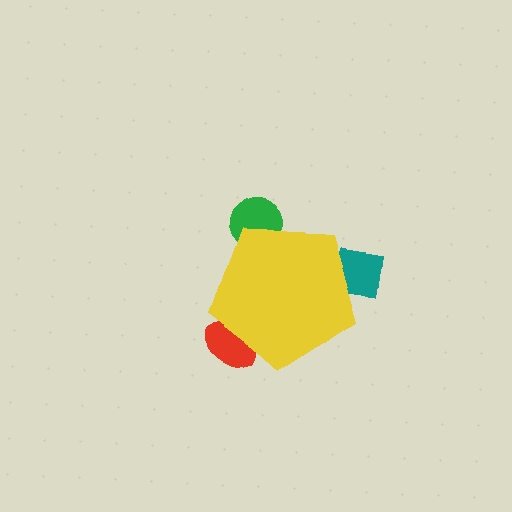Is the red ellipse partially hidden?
Yes, the red ellipse is partially hidden behind the yellow pentagon.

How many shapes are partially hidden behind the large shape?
3 shapes are partially hidden.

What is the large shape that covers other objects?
A yellow pentagon.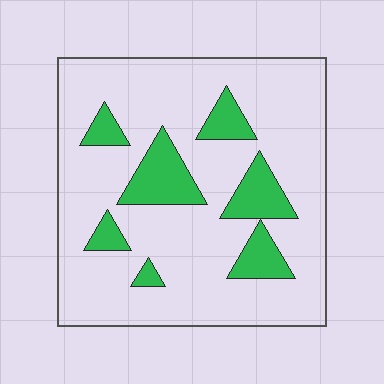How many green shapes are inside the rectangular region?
7.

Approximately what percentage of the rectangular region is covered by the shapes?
Approximately 20%.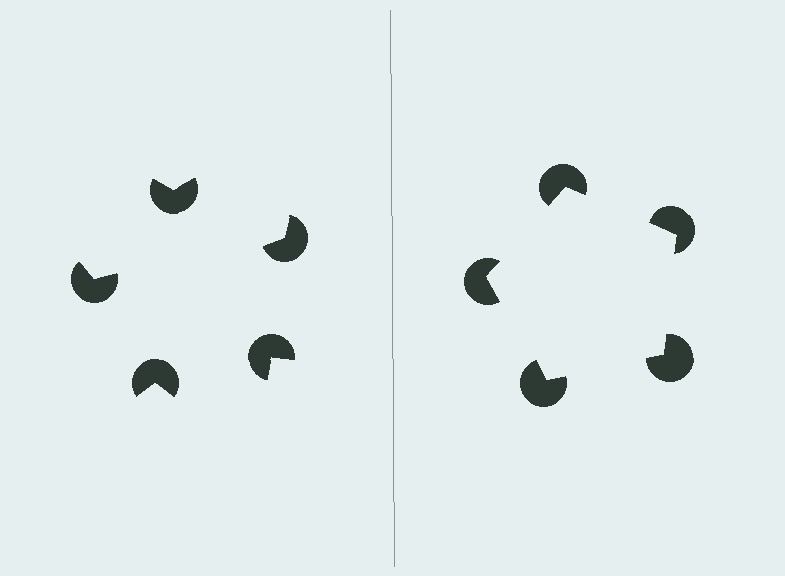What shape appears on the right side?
An illusory pentagon.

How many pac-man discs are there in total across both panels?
10 — 5 on each side.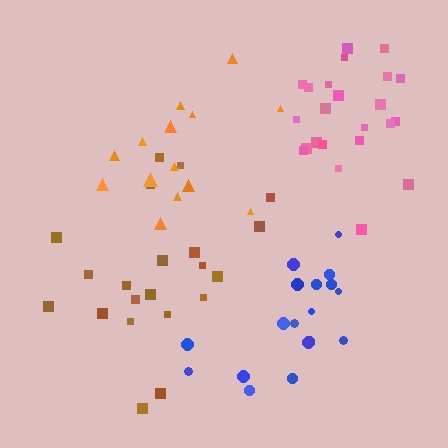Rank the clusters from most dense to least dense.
pink, blue, brown, orange.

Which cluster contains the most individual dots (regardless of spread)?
Pink (23).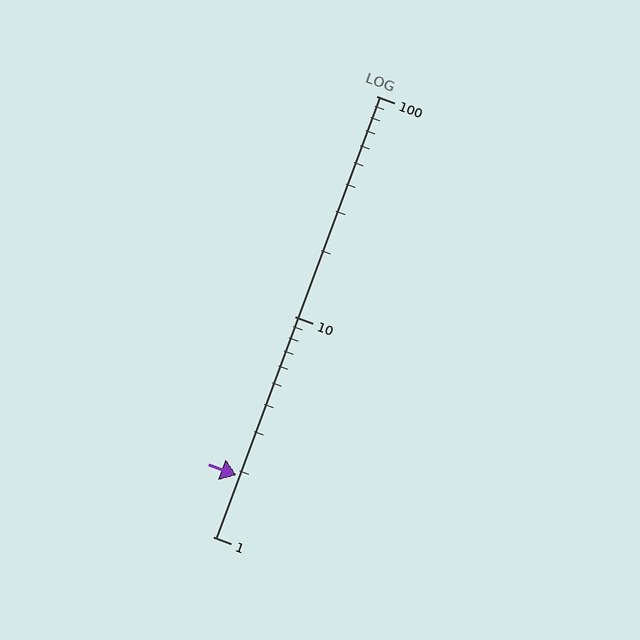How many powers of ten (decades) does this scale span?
The scale spans 2 decades, from 1 to 100.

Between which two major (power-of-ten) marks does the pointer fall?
The pointer is between 1 and 10.